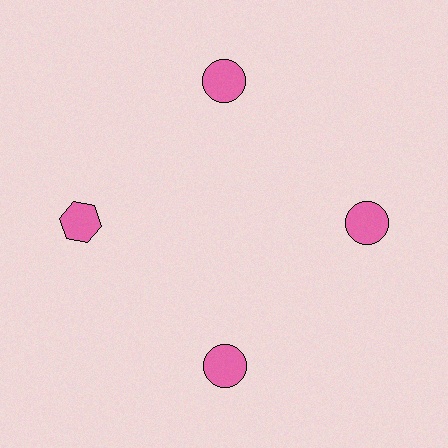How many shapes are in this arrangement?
There are 4 shapes arranged in a ring pattern.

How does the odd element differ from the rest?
It has a different shape: hexagon instead of circle.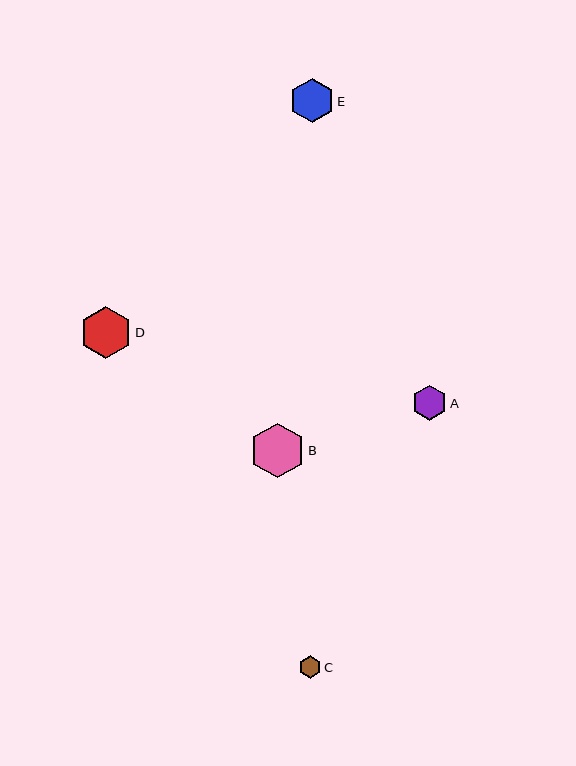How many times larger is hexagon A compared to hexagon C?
Hexagon A is approximately 1.6 times the size of hexagon C.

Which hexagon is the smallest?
Hexagon C is the smallest with a size of approximately 22 pixels.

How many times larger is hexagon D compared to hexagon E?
Hexagon D is approximately 1.2 times the size of hexagon E.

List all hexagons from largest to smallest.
From largest to smallest: B, D, E, A, C.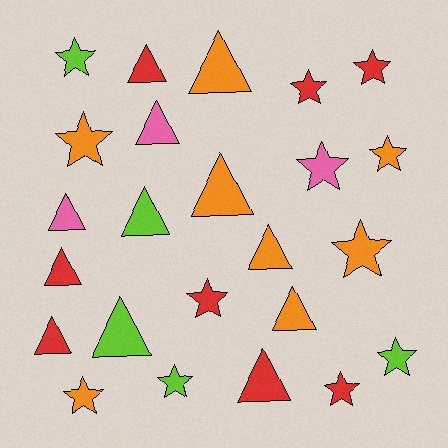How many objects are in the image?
There are 24 objects.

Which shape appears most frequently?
Triangle, with 12 objects.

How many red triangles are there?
There are 4 red triangles.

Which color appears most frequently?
Red, with 8 objects.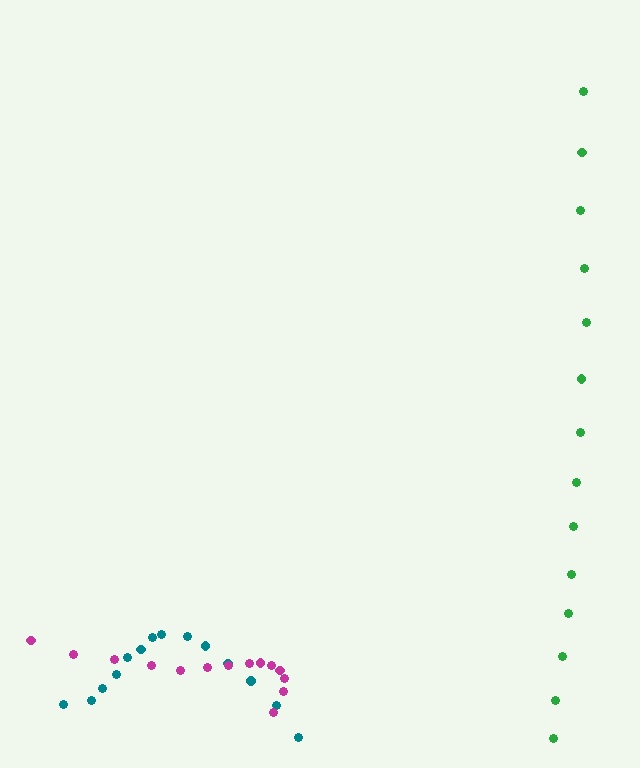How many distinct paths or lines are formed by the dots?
There are 3 distinct paths.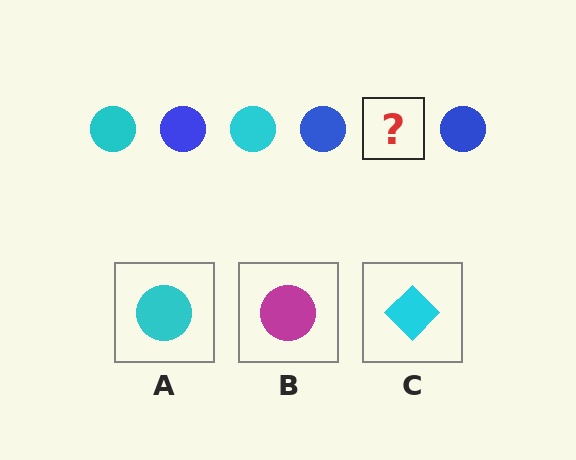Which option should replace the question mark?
Option A.